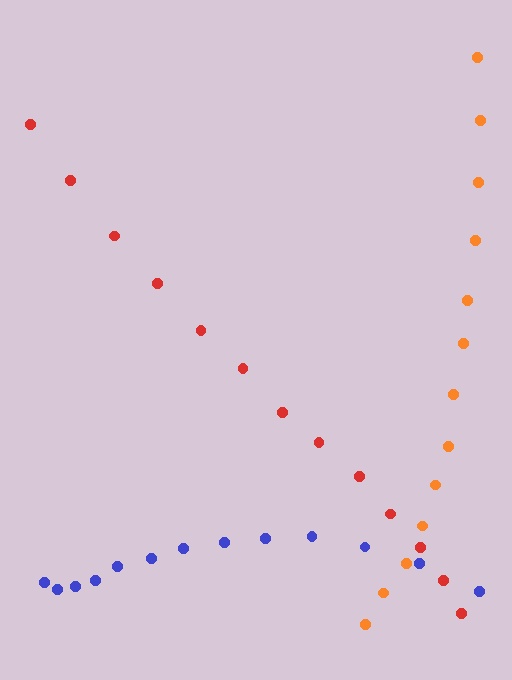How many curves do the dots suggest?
There are 3 distinct paths.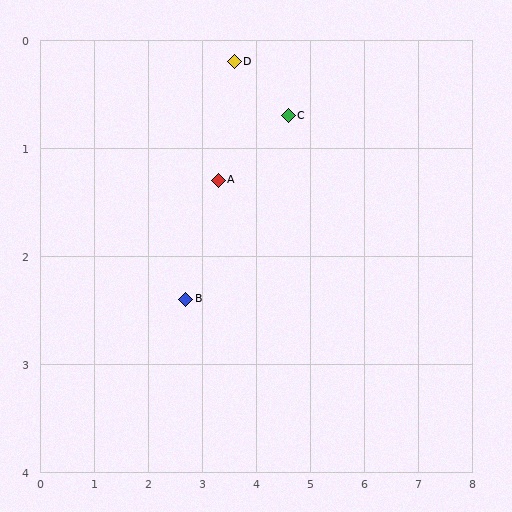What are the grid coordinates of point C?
Point C is at approximately (4.6, 0.7).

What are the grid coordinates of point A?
Point A is at approximately (3.3, 1.3).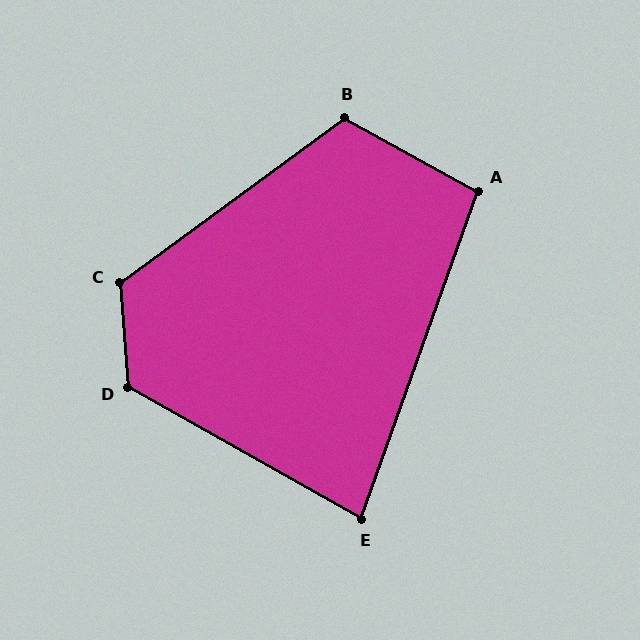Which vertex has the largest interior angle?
D, at approximately 124 degrees.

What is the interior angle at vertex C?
Approximately 122 degrees (obtuse).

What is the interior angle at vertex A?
Approximately 99 degrees (obtuse).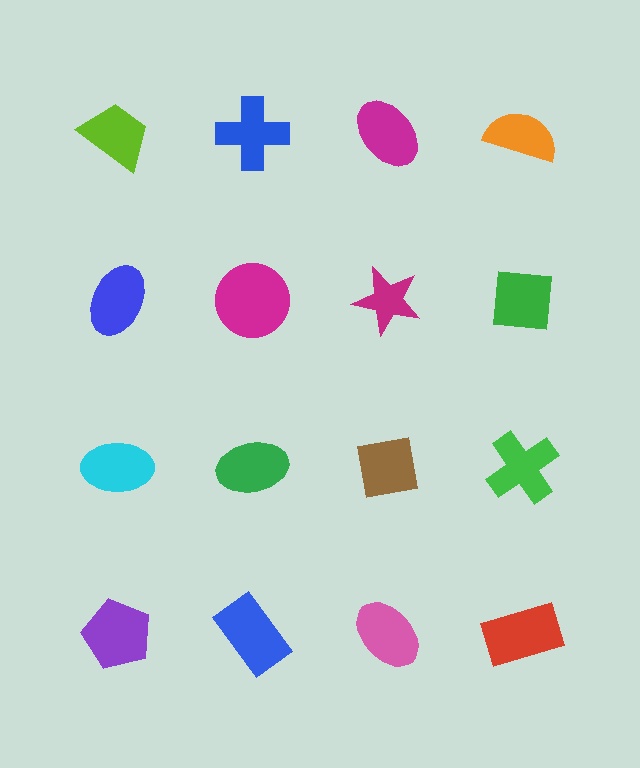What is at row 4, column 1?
A purple pentagon.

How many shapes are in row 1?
4 shapes.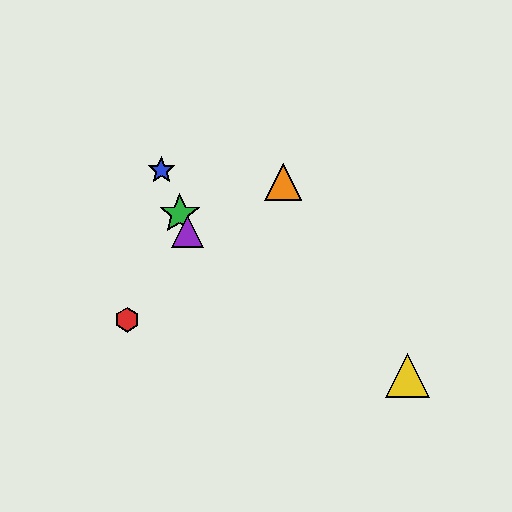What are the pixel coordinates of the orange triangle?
The orange triangle is at (283, 182).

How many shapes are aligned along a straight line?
3 shapes (the blue star, the green star, the purple triangle) are aligned along a straight line.